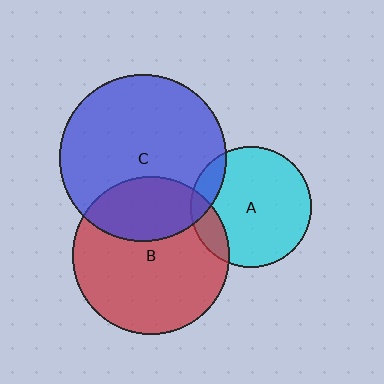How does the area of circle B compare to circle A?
Approximately 1.7 times.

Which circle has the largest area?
Circle C (blue).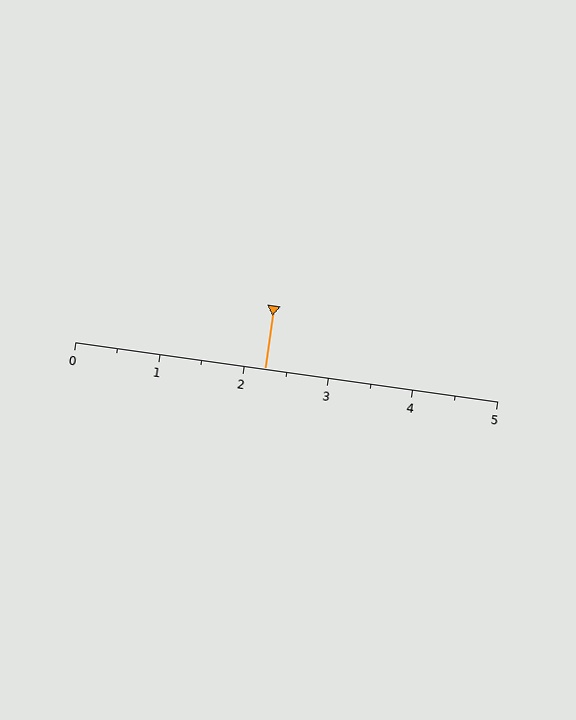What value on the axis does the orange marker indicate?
The marker indicates approximately 2.2.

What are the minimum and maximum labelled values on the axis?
The axis runs from 0 to 5.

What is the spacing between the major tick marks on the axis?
The major ticks are spaced 1 apart.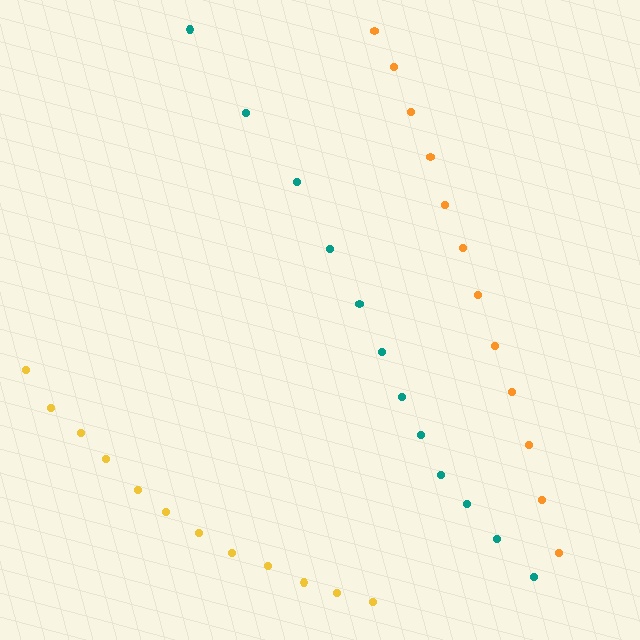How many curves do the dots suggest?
There are 3 distinct paths.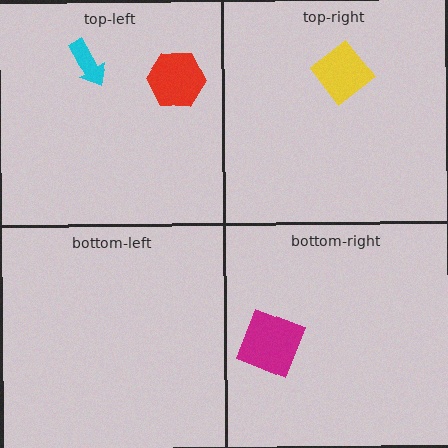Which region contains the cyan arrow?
The top-left region.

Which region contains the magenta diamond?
The bottom-right region.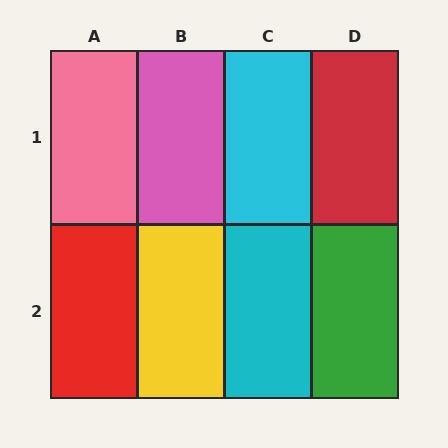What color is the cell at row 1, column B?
Pink.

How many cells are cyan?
2 cells are cyan.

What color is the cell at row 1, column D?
Red.